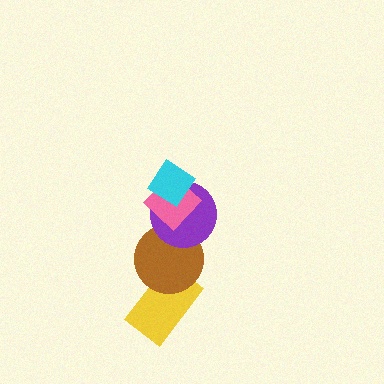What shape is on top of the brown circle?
The purple circle is on top of the brown circle.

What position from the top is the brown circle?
The brown circle is 4th from the top.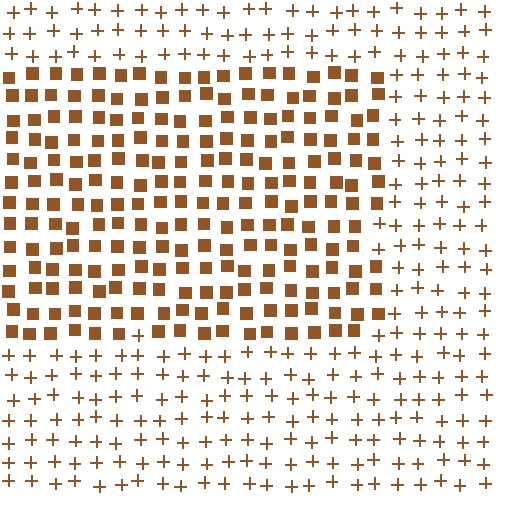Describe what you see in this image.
The image is filled with small brown elements arranged in a uniform grid. A rectangle-shaped region contains squares, while the surrounding area contains plus signs. The boundary is defined purely by the change in element shape.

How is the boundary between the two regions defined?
The boundary is defined by a change in element shape: squares inside vs. plus signs outside. All elements share the same color and spacing.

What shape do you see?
I see a rectangle.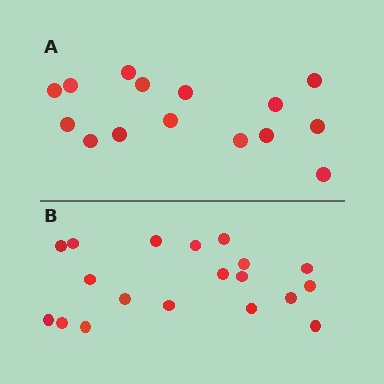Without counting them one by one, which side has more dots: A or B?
Region B (the bottom region) has more dots.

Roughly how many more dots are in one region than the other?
Region B has about 4 more dots than region A.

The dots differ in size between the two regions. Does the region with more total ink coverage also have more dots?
No. Region A has more total ink coverage because its dots are larger, but region B actually contains more individual dots. Total area can be misleading — the number of items is what matters here.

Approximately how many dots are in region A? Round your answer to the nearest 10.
About 20 dots. (The exact count is 15, which rounds to 20.)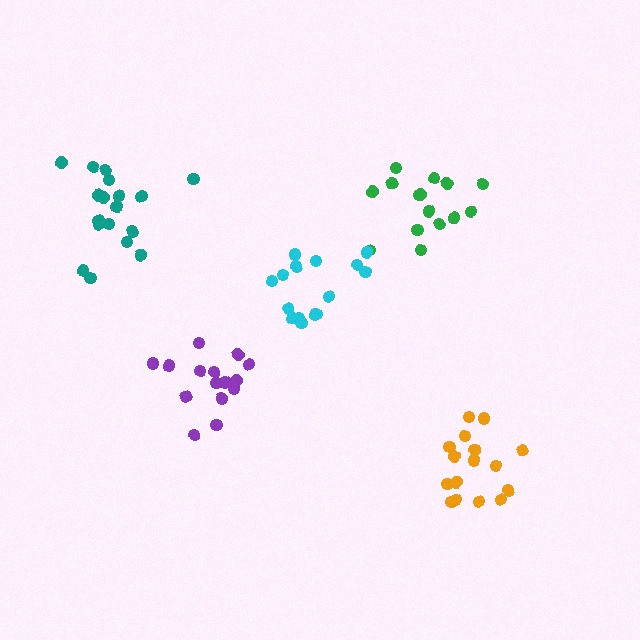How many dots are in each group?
Group 1: 15 dots, Group 2: 15 dots, Group 3: 16 dots, Group 4: 18 dots, Group 5: 16 dots (80 total).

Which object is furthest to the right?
The orange cluster is rightmost.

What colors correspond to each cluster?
The clusters are colored: purple, green, orange, teal, cyan.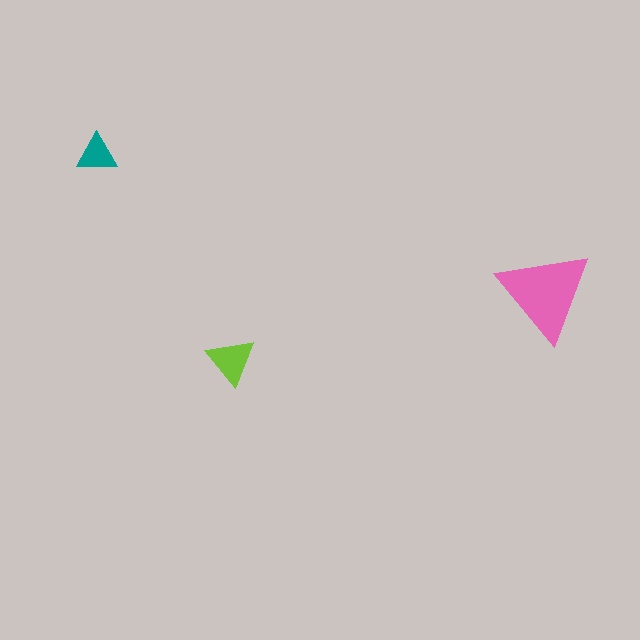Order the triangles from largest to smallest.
the pink one, the lime one, the teal one.